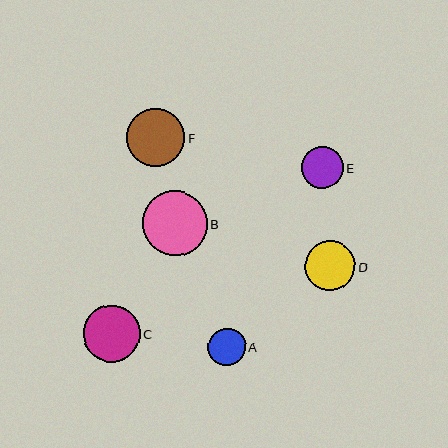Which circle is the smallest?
Circle A is the smallest with a size of approximately 38 pixels.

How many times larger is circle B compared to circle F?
Circle B is approximately 1.1 times the size of circle F.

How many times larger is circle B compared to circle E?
Circle B is approximately 1.5 times the size of circle E.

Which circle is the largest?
Circle B is the largest with a size of approximately 65 pixels.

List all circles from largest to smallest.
From largest to smallest: B, F, C, D, E, A.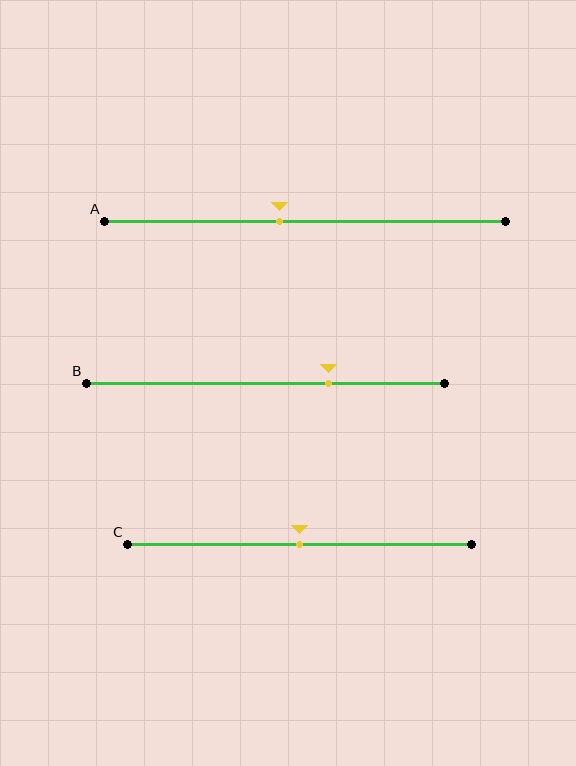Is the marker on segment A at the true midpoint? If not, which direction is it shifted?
No, the marker on segment A is shifted to the left by about 6% of the segment length.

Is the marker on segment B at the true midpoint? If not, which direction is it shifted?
No, the marker on segment B is shifted to the right by about 17% of the segment length.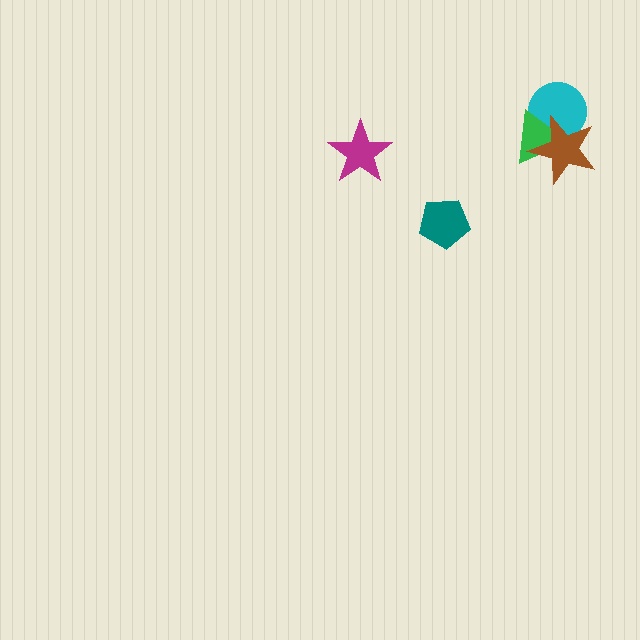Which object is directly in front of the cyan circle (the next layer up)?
The green triangle is directly in front of the cyan circle.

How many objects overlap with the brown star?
2 objects overlap with the brown star.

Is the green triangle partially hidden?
Yes, it is partially covered by another shape.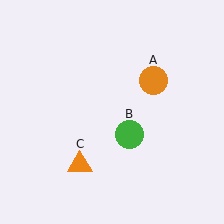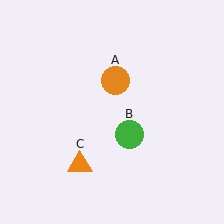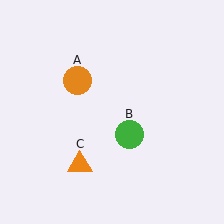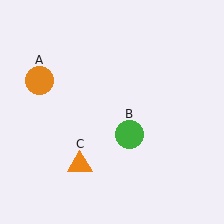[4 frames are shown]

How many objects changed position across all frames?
1 object changed position: orange circle (object A).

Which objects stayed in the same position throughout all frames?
Green circle (object B) and orange triangle (object C) remained stationary.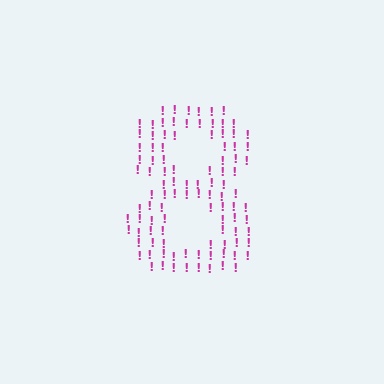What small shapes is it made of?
It is made of small exclamation marks.